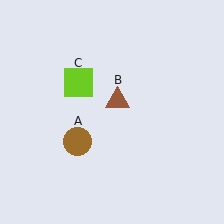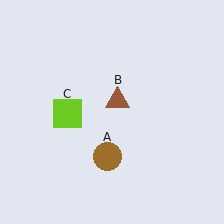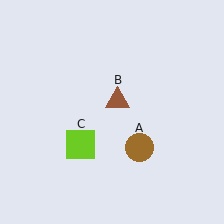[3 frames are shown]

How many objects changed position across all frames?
2 objects changed position: brown circle (object A), lime square (object C).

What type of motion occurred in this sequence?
The brown circle (object A), lime square (object C) rotated counterclockwise around the center of the scene.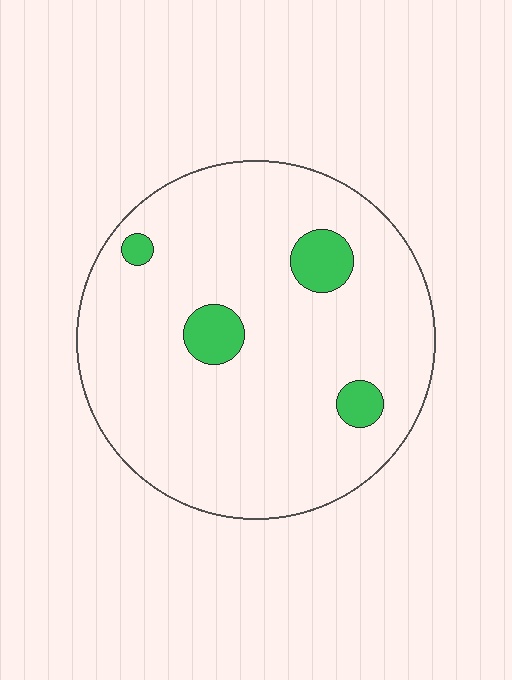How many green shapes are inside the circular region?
4.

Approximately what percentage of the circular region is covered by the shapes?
Approximately 10%.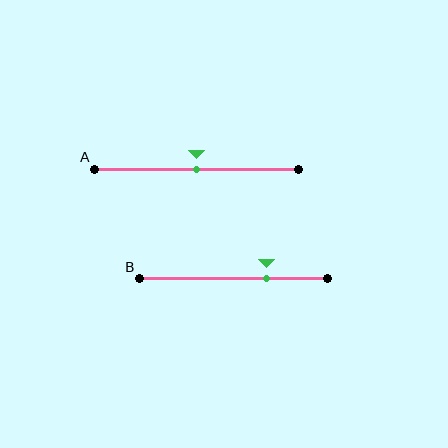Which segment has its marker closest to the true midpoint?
Segment A has its marker closest to the true midpoint.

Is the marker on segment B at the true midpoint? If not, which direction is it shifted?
No, the marker on segment B is shifted to the right by about 18% of the segment length.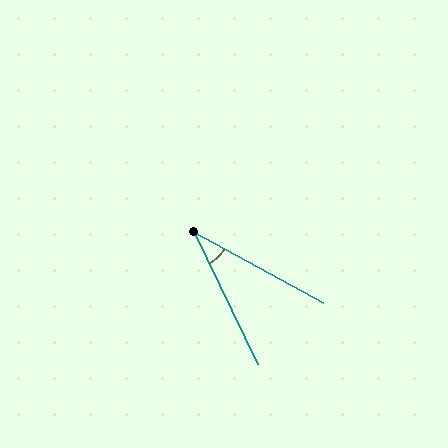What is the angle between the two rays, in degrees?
Approximately 36 degrees.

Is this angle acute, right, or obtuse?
It is acute.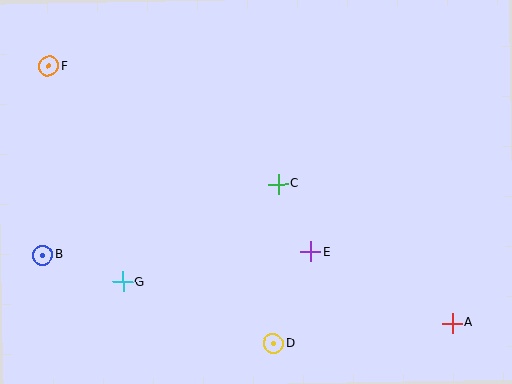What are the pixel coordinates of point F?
Point F is at (49, 66).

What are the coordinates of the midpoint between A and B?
The midpoint between A and B is at (248, 289).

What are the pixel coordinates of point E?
Point E is at (311, 252).